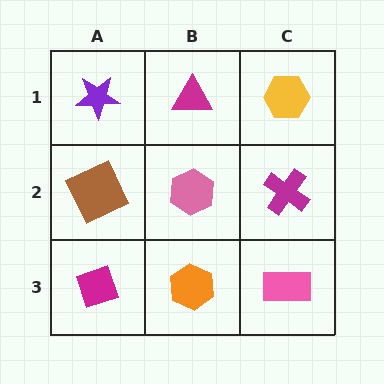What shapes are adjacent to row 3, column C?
A magenta cross (row 2, column C), an orange hexagon (row 3, column B).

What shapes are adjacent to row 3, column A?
A brown square (row 2, column A), an orange hexagon (row 3, column B).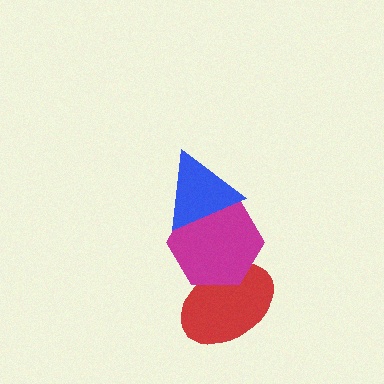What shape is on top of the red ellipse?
The magenta hexagon is on top of the red ellipse.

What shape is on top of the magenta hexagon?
The blue triangle is on top of the magenta hexagon.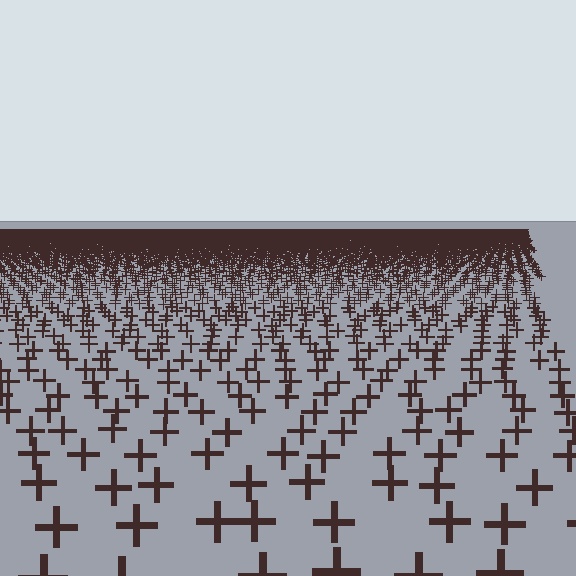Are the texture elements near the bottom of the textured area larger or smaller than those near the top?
Larger. Near the bottom, elements are closer to the viewer and appear at a bigger on-screen size.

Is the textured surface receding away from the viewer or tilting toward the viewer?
The surface is receding away from the viewer. Texture elements get smaller and denser toward the top.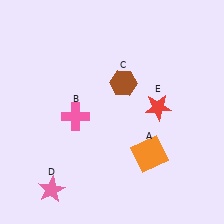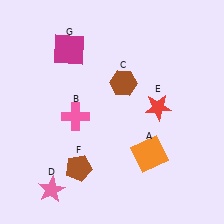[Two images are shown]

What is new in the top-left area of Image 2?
A magenta square (G) was added in the top-left area of Image 2.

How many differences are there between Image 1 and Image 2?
There are 2 differences between the two images.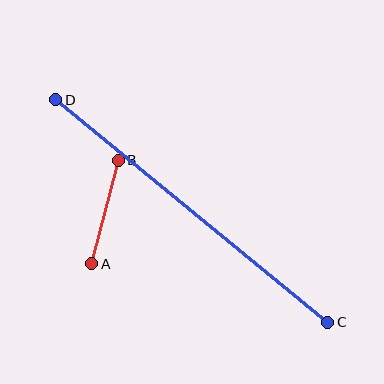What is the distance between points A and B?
The distance is approximately 107 pixels.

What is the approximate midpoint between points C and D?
The midpoint is at approximately (192, 211) pixels.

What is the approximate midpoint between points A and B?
The midpoint is at approximately (105, 212) pixels.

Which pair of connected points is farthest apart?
Points C and D are farthest apart.